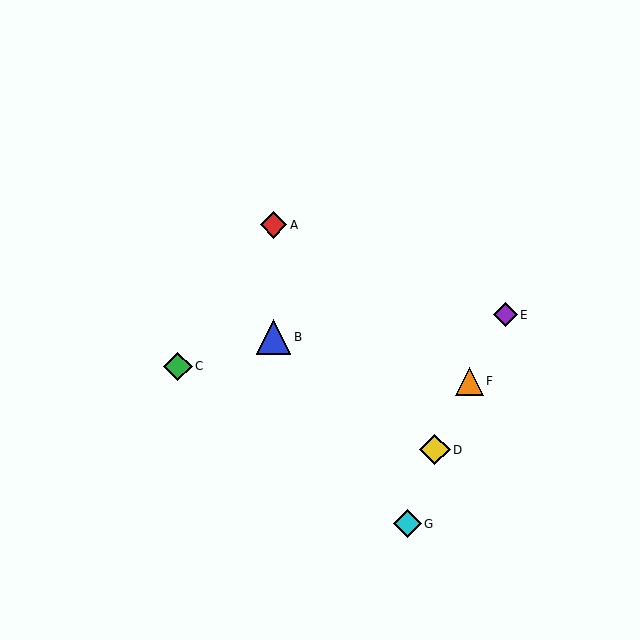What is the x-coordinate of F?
Object F is at x≈469.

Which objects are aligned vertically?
Objects A, B are aligned vertically.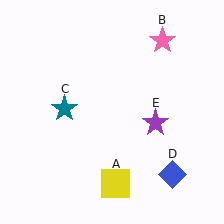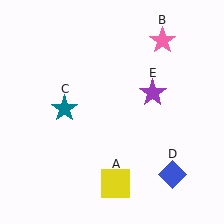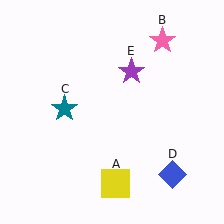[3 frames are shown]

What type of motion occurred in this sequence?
The purple star (object E) rotated counterclockwise around the center of the scene.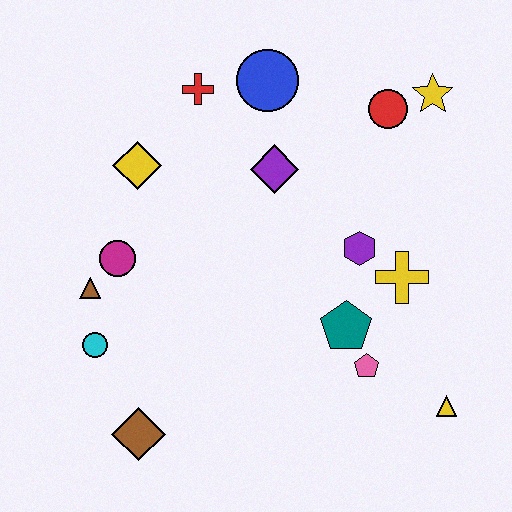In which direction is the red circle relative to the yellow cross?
The red circle is above the yellow cross.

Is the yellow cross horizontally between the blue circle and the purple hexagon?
No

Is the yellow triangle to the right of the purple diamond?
Yes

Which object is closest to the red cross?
The blue circle is closest to the red cross.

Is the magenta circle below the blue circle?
Yes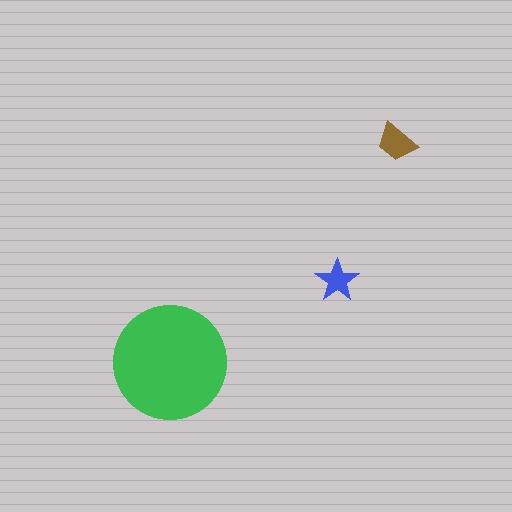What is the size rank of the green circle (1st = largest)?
1st.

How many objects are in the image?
There are 3 objects in the image.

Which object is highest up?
The brown trapezoid is topmost.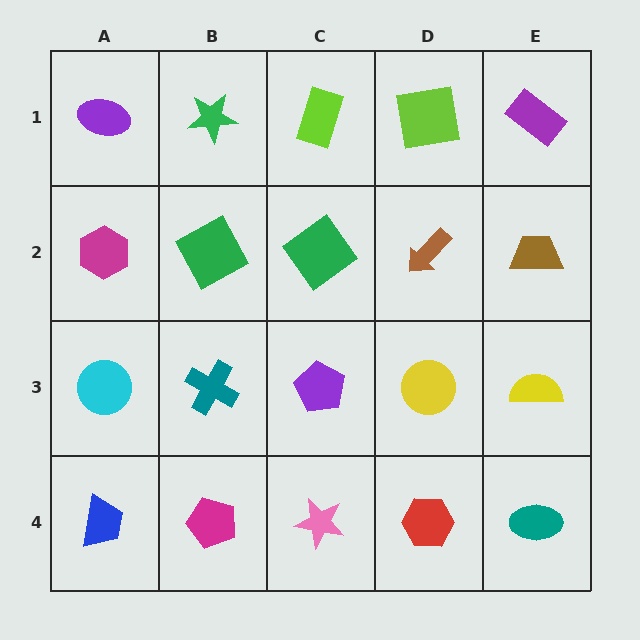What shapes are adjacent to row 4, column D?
A yellow circle (row 3, column D), a pink star (row 4, column C), a teal ellipse (row 4, column E).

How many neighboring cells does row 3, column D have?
4.